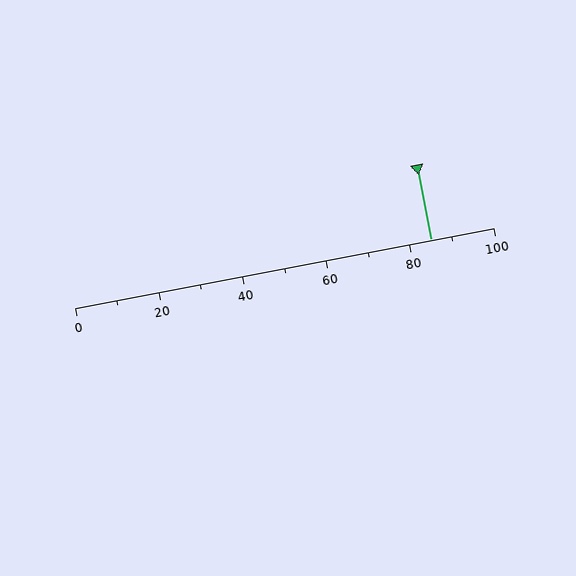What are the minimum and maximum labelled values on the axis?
The axis runs from 0 to 100.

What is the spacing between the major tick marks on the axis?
The major ticks are spaced 20 apart.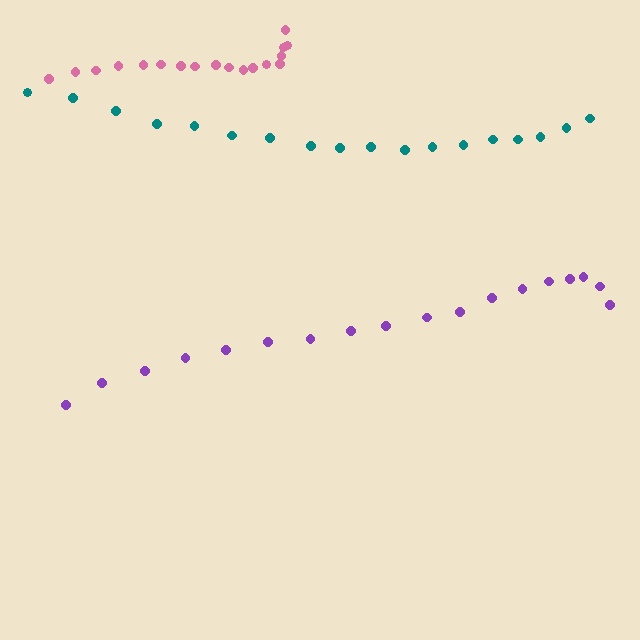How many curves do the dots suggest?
There are 3 distinct paths.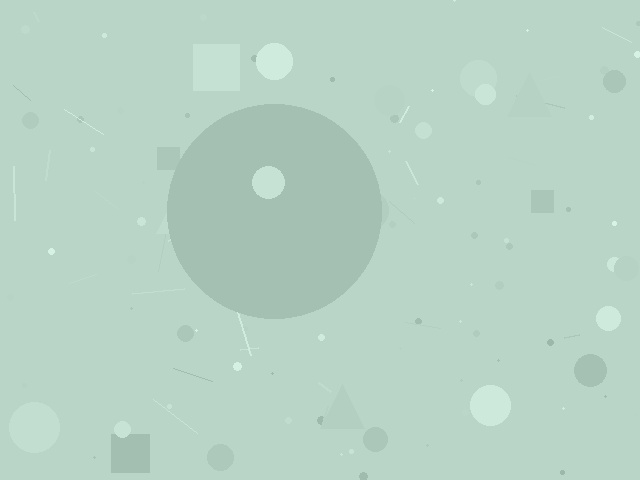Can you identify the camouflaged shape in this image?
The camouflaged shape is a circle.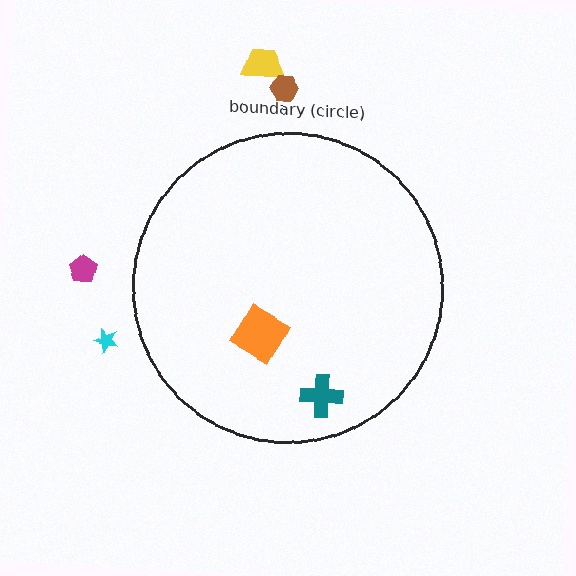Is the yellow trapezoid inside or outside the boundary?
Outside.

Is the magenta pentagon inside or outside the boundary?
Outside.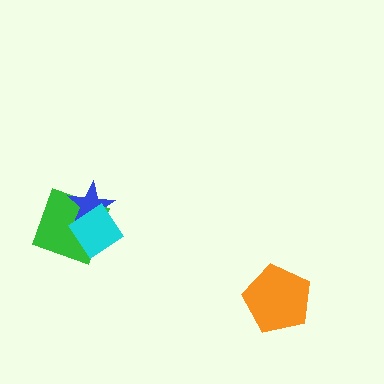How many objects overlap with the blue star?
2 objects overlap with the blue star.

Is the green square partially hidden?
Yes, it is partially covered by another shape.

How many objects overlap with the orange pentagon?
0 objects overlap with the orange pentagon.